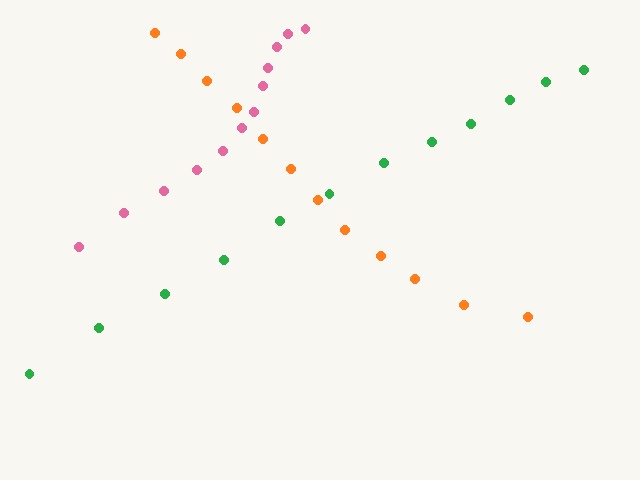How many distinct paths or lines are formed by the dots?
There are 3 distinct paths.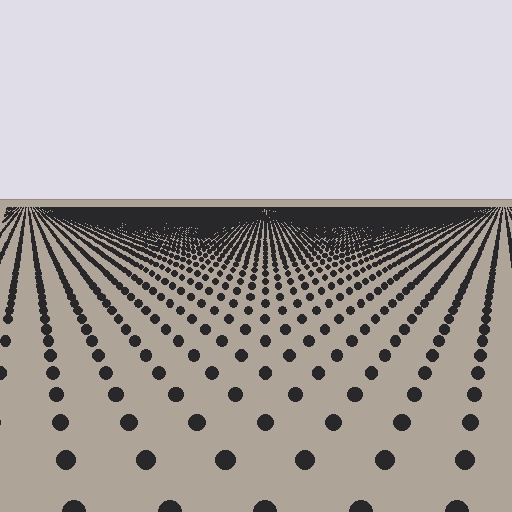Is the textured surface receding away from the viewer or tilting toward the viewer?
The surface is receding away from the viewer. Texture elements get smaller and denser toward the top.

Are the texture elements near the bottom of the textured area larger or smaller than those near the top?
Larger. Near the bottom, elements are closer to the viewer and appear at a bigger on-screen size.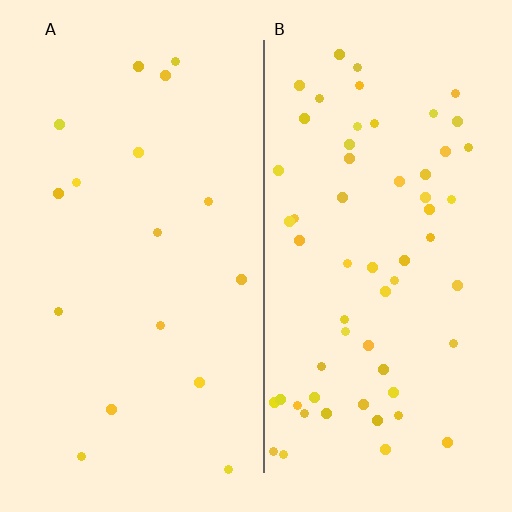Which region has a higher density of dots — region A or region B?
B (the right).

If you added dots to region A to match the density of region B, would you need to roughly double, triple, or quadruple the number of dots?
Approximately quadruple.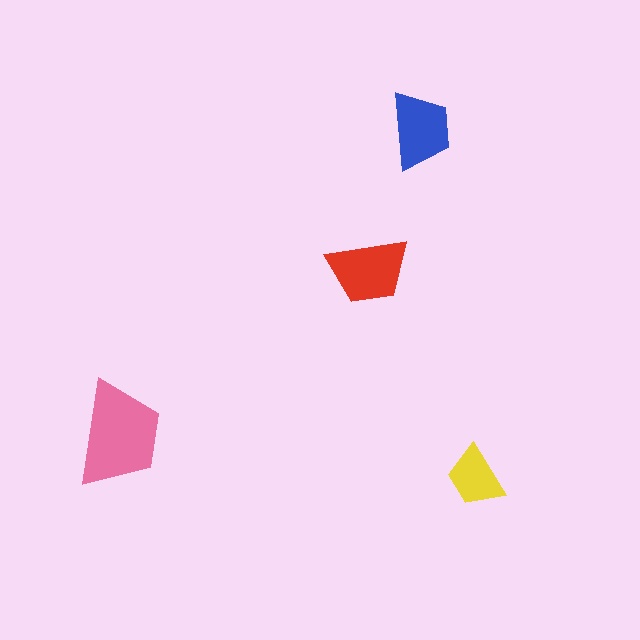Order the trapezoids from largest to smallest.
the pink one, the red one, the blue one, the yellow one.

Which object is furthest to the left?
The pink trapezoid is leftmost.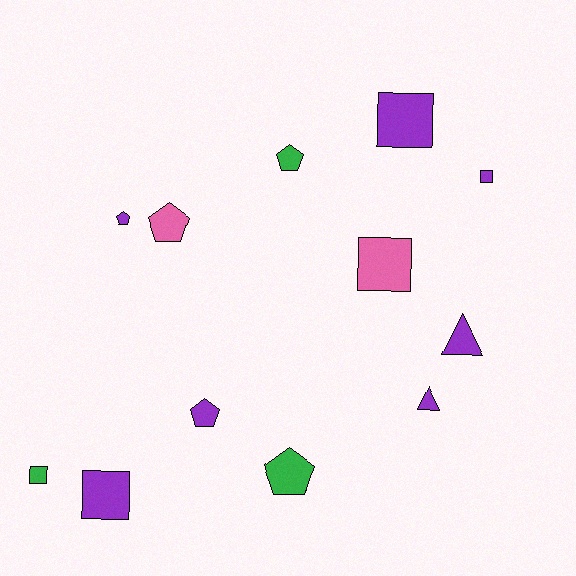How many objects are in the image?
There are 12 objects.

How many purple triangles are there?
There are 2 purple triangles.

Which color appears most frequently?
Purple, with 7 objects.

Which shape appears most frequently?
Square, with 5 objects.